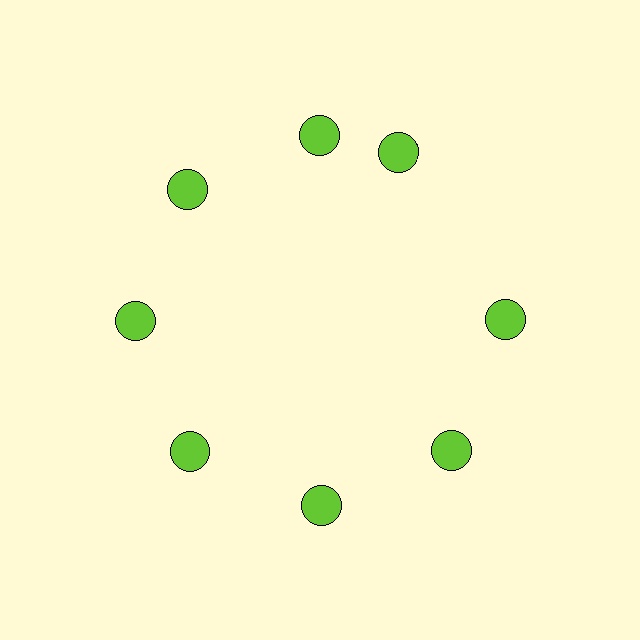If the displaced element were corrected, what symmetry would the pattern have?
It would have 8-fold rotational symmetry — the pattern would map onto itself every 45 degrees.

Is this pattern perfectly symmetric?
No. The 8 lime circles are arranged in a ring, but one element near the 2 o'clock position is rotated out of alignment along the ring, breaking the 8-fold rotational symmetry.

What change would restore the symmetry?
The symmetry would be restored by rotating it back into even spacing with its neighbors so that all 8 circles sit at equal angles and equal distance from the center.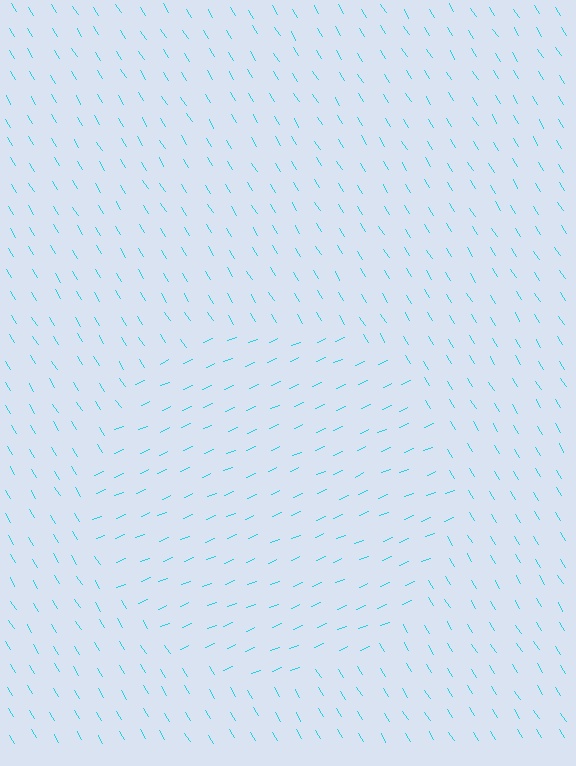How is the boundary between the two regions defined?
The boundary is defined purely by a change in line orientation (approximately 81 degrees difference). All lines are the same color and thickness.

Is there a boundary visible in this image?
Yes, there is a texture boundary formed by a change in line orientation.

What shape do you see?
I see a circle.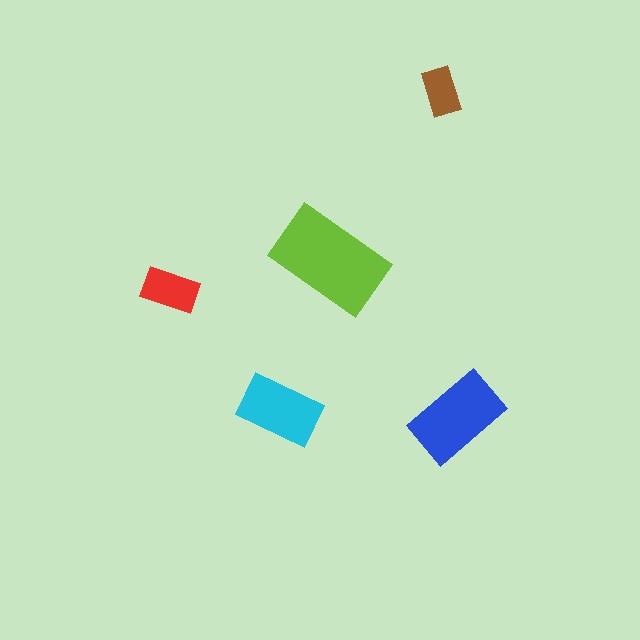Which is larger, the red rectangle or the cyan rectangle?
The cyan one.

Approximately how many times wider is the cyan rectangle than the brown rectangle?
About 1.5 times wider.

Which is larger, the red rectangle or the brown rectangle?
The red one.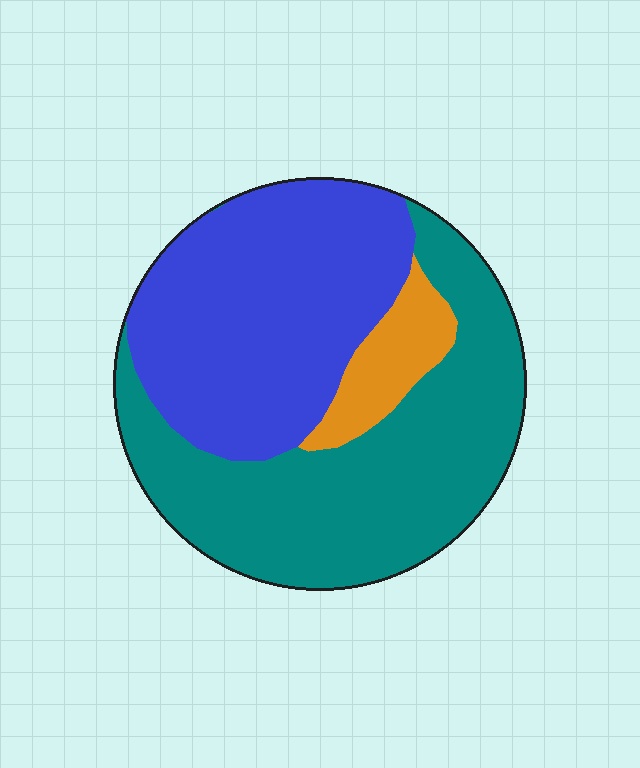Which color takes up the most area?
Teal, at roughly 50%.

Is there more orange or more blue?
Blue.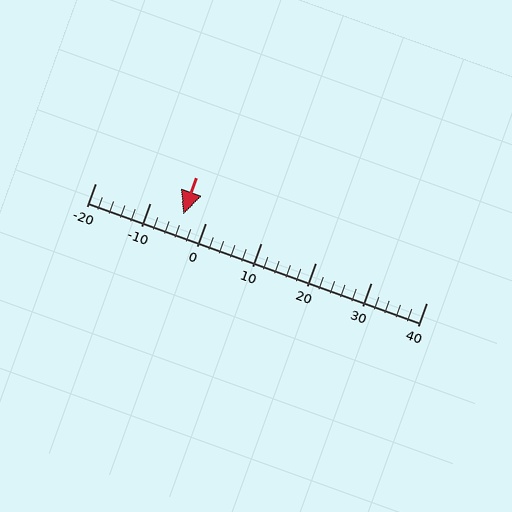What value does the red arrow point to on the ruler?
The red arrow points to approximately -4.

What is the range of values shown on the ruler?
The ruler shows values from -20 to 40.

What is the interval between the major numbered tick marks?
The major tick marks are spaced 10 units apart.